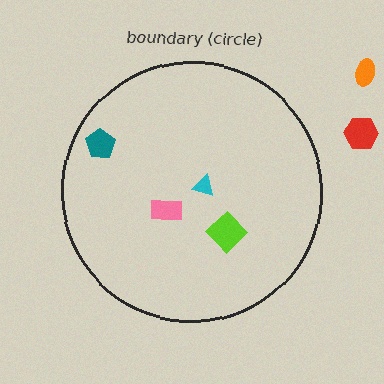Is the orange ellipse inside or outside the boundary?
Outside.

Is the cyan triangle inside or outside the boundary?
Inside.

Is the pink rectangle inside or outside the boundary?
Inside.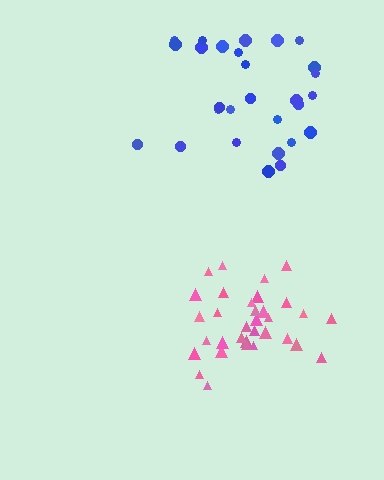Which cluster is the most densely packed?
Pink.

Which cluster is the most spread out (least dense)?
Blue.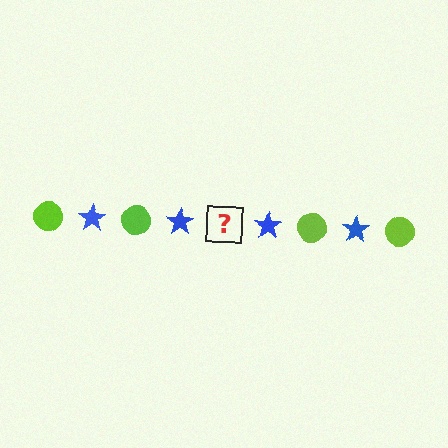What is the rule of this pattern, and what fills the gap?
The rule is that the pattern alternates between lime circle and blue star. The gap should be filled with a lime circle.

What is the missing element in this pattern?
The missing element is a lime circle.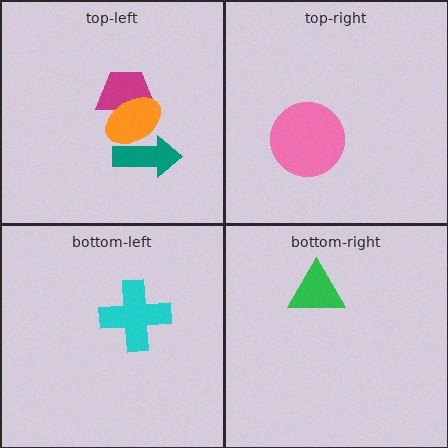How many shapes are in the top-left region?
3.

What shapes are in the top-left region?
The magenta trapezoid, the teal arrow, the orange ellipse.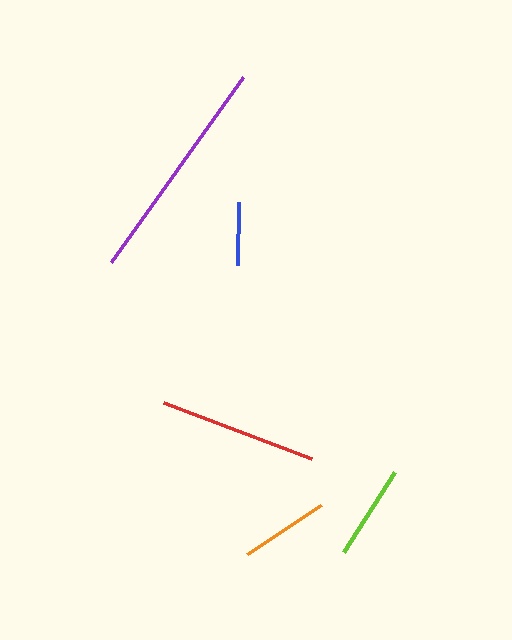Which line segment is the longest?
The purple line is the longest at approximately 227 pixels.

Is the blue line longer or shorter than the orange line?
The orange line is longer than the blue line.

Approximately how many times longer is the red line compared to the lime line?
The red line is approximately 1.7 times the length of the lime line.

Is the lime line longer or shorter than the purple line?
The purple line is longer than the lime line.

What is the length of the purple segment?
The purple segment is approximately 227 pixels long.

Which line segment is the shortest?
The blue line is the shortest at approximately 63 pixels.